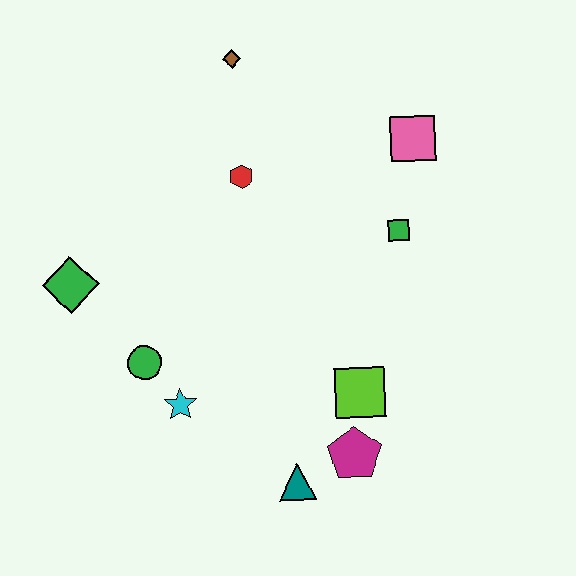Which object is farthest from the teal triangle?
The brown diamond is farthest from the teal triangle.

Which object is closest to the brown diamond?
The red hexagon is closest to the brown diamond.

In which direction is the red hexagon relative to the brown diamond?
The red hexagon is below the brown diamond.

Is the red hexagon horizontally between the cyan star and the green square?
Yes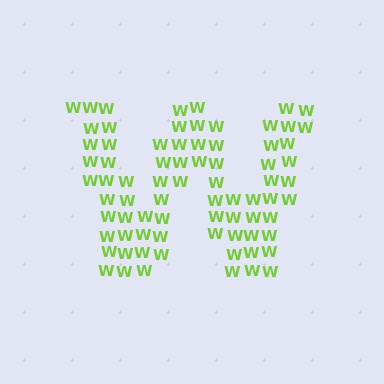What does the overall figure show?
The overall figure shows the letter W.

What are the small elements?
The small elements are letter W's.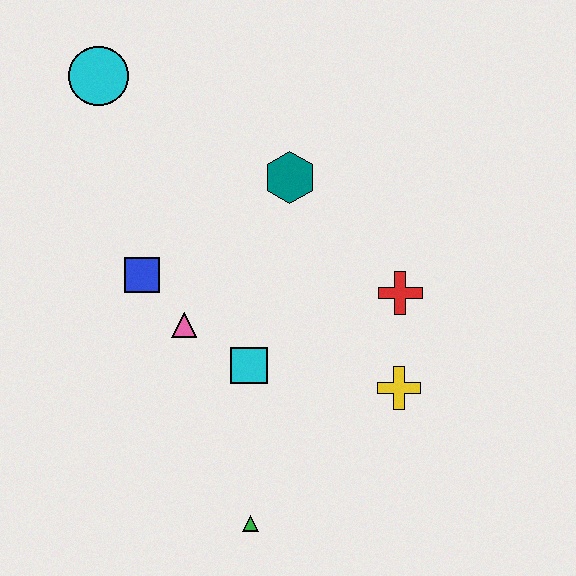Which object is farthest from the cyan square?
The cyan circle is farthest from the cyan square.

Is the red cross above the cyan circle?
No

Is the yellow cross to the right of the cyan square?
Yes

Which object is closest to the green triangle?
The cyan square is closest to the green triangle.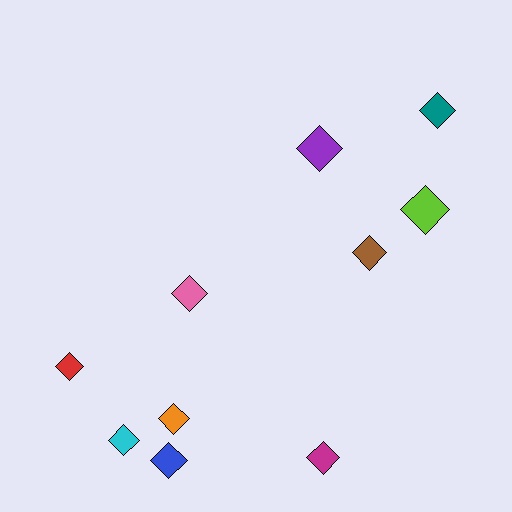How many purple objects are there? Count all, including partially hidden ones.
There is 1 purple object.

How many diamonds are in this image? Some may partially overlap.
There are 10 diamonds.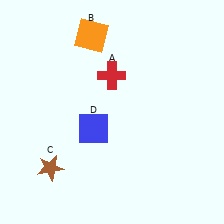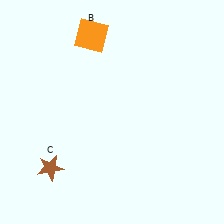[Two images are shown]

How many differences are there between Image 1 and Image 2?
There are 2 differences between the two images.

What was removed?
The red cross (A), the blue square (D) were removed in Image 2.